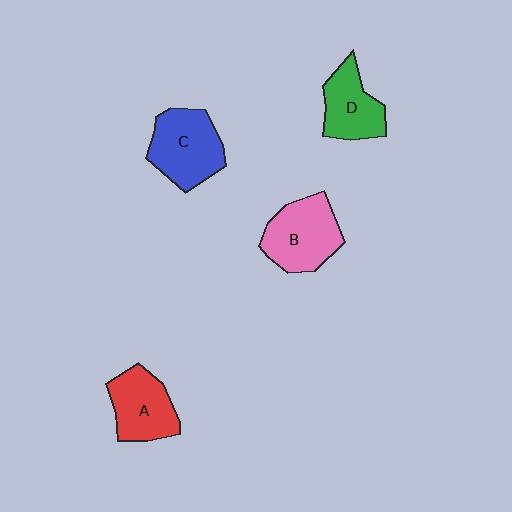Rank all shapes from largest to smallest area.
From largest to smallest: C (blue), B (pink), A (red), D (green).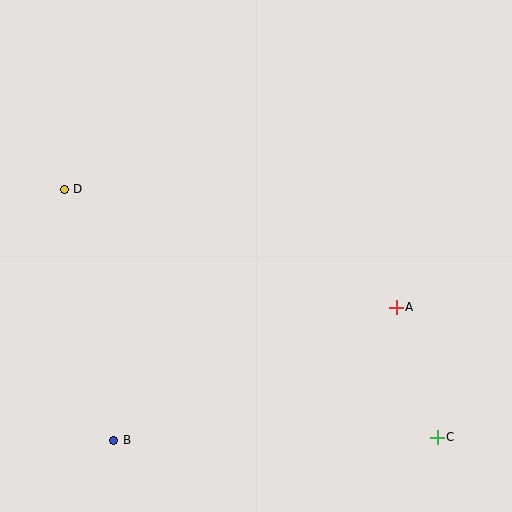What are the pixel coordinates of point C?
Point C is at (437, 437).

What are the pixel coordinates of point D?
Point D is at (64, 189).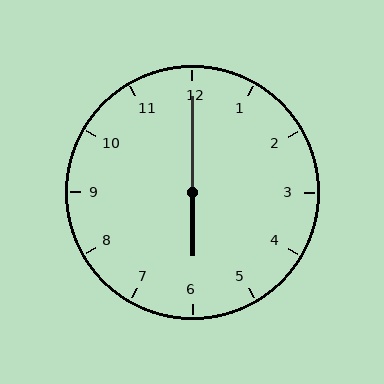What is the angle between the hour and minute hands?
Approximately 180 degrees.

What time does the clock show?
6:00.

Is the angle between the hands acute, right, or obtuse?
It is obtuse.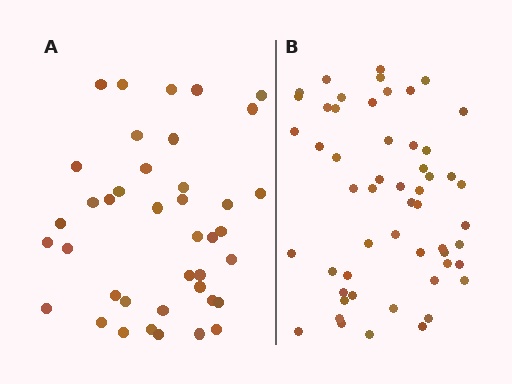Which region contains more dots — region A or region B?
Region B (the right region) has more dots.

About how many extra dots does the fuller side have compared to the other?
Region B has approximately 15 more dots than region A.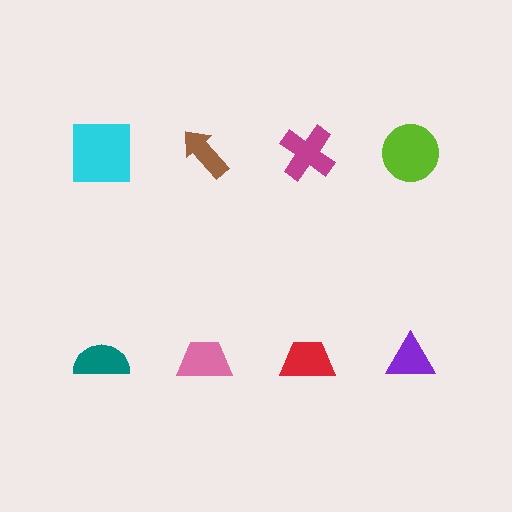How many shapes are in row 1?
4 shapes.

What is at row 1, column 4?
A lime circle.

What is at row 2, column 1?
A teal semicircle.